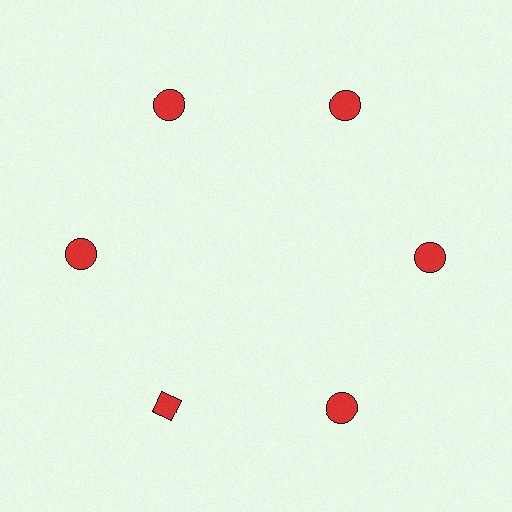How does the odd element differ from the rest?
It has a different shape: diamond instead of circle.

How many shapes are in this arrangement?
There are 6 shapes arranged in a ring pattern.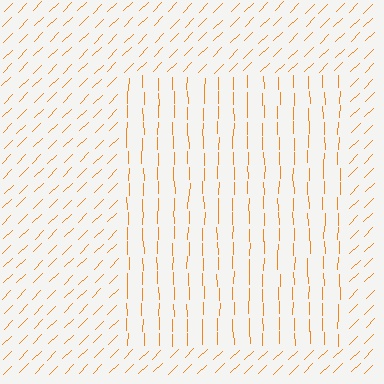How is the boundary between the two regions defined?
The boundary is defined purely by a change in line orientation (approximately 45 degrees difference). All lines are the same color and thickness.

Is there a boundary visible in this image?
Yes, there is a texture boundary formed by a change in line orientation.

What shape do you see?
I see a rectangle.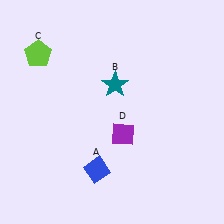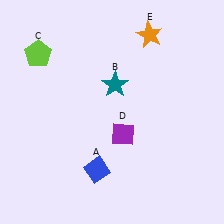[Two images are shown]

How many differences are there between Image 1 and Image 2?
There is 1 difference between the two images.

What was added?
An orange star (E) was added in Image 2.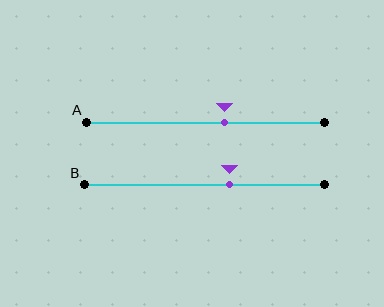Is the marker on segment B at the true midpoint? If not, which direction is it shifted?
No, the marker on segment B is shifted to the right by about 10% of the segment length.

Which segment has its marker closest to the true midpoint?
Segment A has its marker closest to the true midpoint.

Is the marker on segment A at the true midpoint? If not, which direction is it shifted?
No, the marker on segment A is shifted to the right by about 8% of the segment length.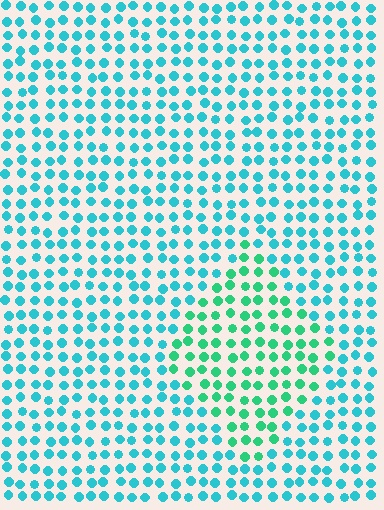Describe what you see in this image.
The image is filled with small cyan elements in a uniform arrangement. A diamond-shaped region is visible where the elements are tinted to a slightly different hue, forming a subtle color boundary.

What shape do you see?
I see a diamond.